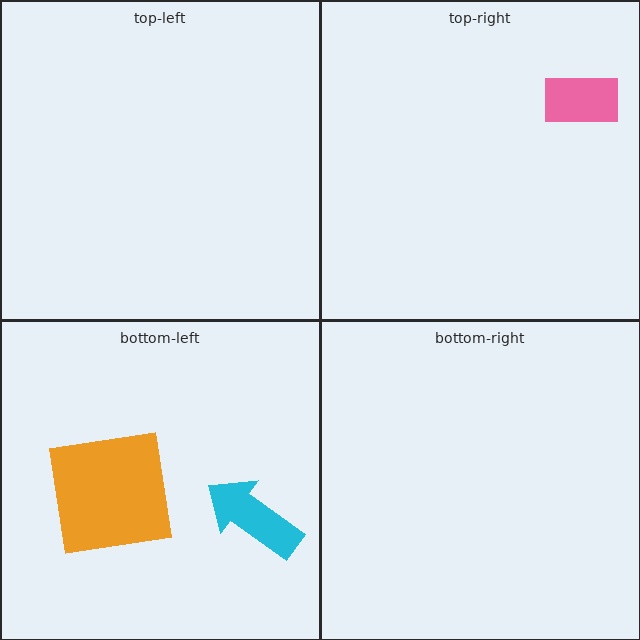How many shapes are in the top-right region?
1.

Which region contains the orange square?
The bottom-left region.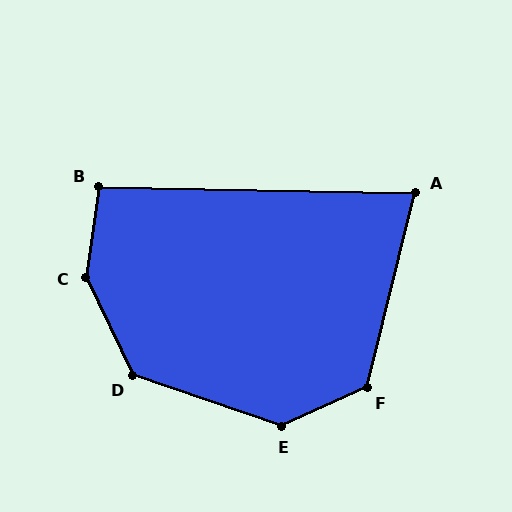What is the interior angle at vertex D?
Approximately 134 degrees (obtuse).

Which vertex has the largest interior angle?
C, at approximately 146 degrees.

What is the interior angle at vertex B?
Approximately 97 degrees (obtuse).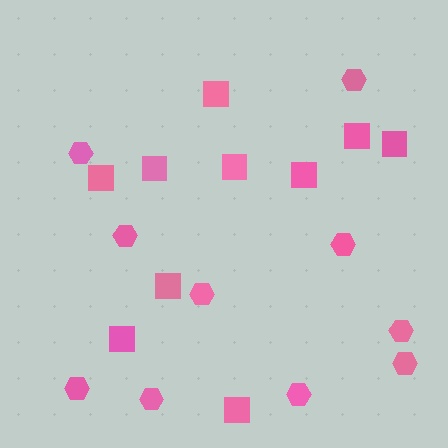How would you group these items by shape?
There are 2 groups: one group of hexagons (10) and one group of squares (10).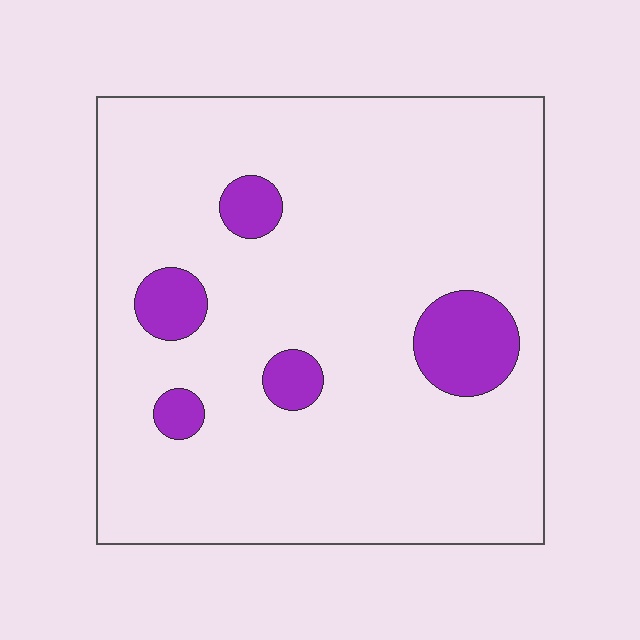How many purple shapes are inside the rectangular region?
5.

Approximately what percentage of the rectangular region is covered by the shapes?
Approximately 10%.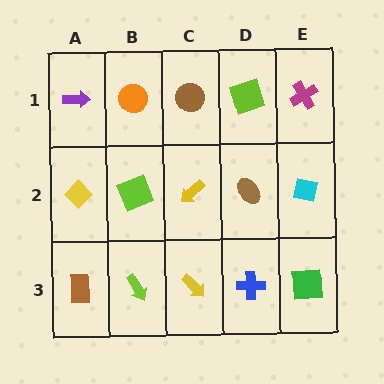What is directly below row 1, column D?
A brown ellipse.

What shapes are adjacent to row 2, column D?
A lime square (row 1, column D), a blue cross (row 3, column D), a yellow arrow (row 2, column C), a cyan square (row 2, column E).